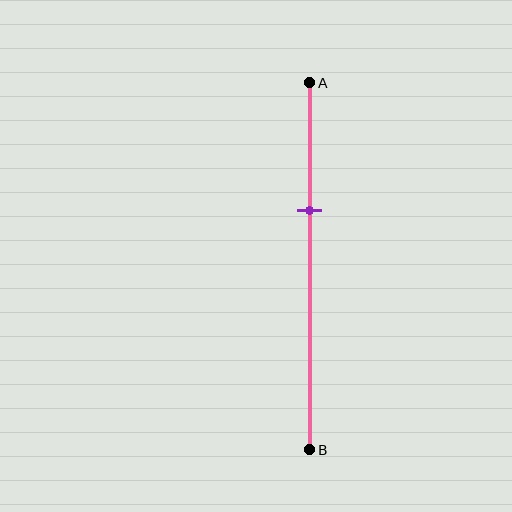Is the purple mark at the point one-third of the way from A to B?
Yes, the mark is approximately at the one-third point.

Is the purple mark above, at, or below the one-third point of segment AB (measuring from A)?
The purple mark is approximately at the one-third point of segment AB.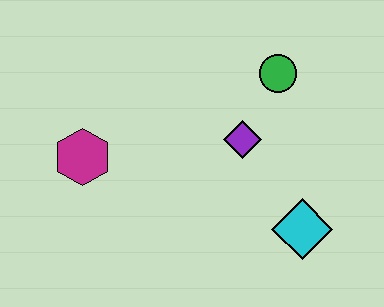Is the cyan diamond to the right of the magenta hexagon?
Yes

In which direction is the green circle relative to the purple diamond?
The green circle is above the purple diamond.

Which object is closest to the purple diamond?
The green circle is closest to the purple diamond.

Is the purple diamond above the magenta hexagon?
Yes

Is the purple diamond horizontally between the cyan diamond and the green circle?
No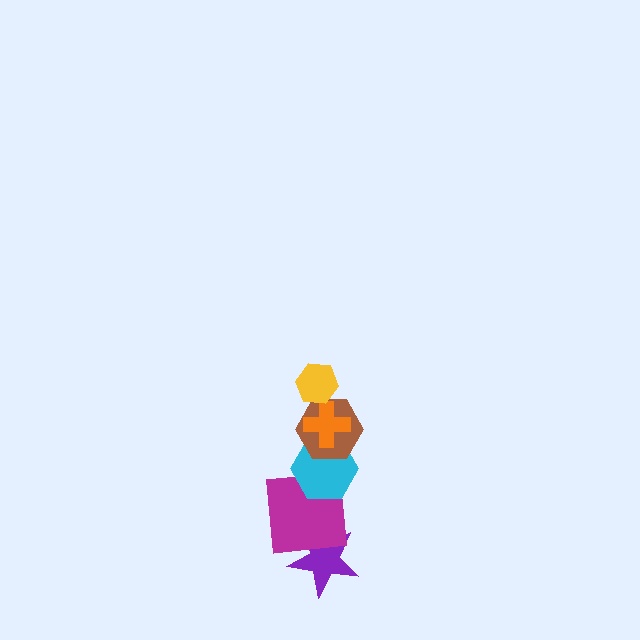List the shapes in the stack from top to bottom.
From top to bottom: the yellow hexagon, the orange cross, the brown hexagon, the cyan hexagon, the magenta square, the purple star.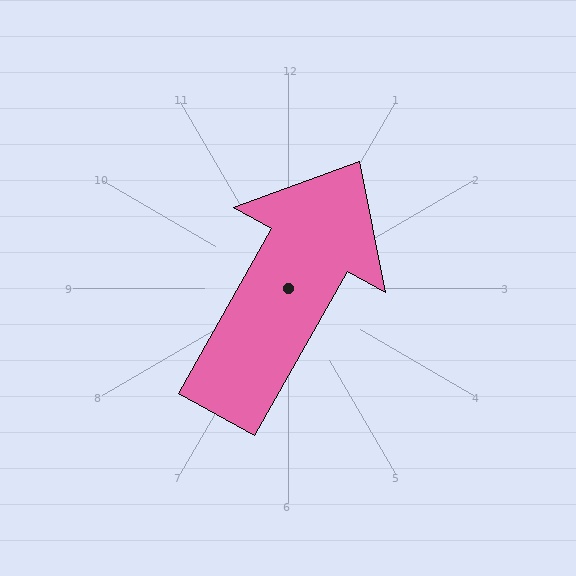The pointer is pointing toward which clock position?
Roughly 1 o'clock.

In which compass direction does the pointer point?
Northeast.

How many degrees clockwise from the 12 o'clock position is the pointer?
Approximately 29 degrees.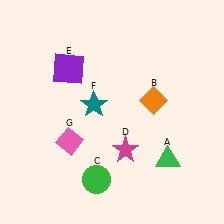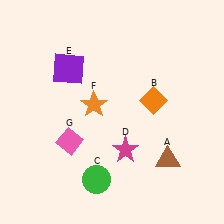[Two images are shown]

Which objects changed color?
A changed from green to brown. F changed from teal to orange.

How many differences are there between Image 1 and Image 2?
There are 2 differences between the two images.